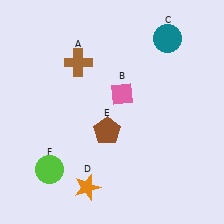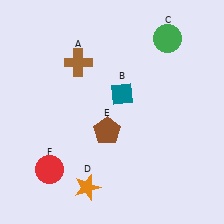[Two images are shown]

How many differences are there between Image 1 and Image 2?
There are 3 differences between the two images.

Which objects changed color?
B changed from pink to teal. C changed from teal to green. F changed from lime to red.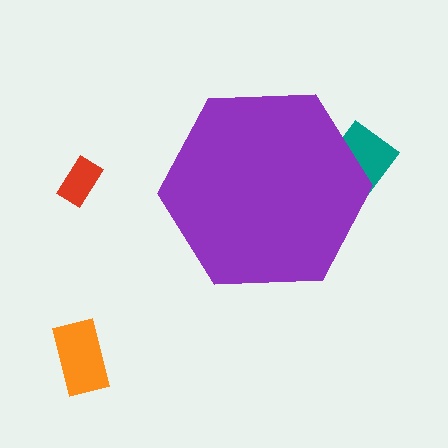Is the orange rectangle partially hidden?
No, the orange rectangle is fully visible.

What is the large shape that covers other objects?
A purple hexagon.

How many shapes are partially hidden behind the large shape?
1 shape is partially hidden.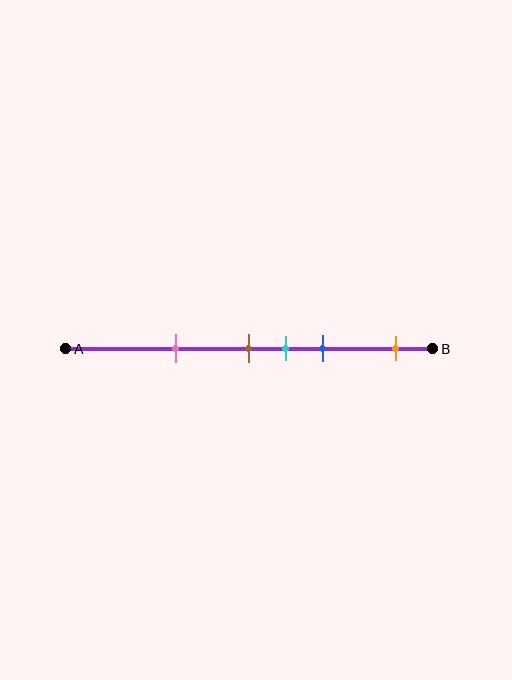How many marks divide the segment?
There are 5 marks dividing the segment.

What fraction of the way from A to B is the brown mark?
The brown mark is approximately 50% (0.5) of the way from A to B.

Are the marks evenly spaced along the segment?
No, the marks are not evenly spaced.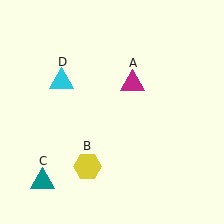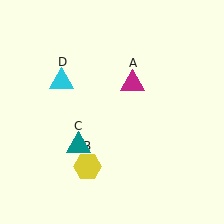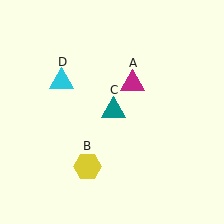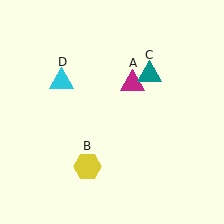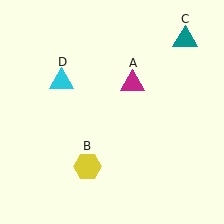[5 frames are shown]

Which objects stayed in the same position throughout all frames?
Magenta triangle (object A) and yellow hexagon (object B) and cyan triangle (object D) remained stationary.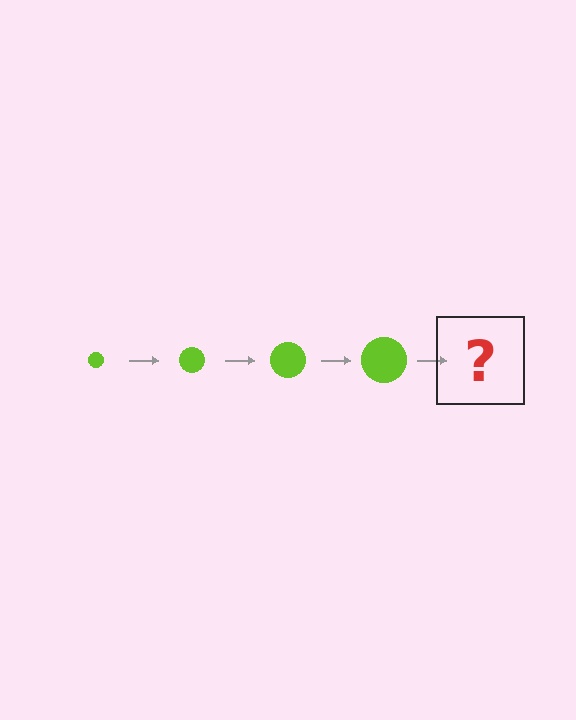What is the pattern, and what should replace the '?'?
The pattern is that the circle gets progressively larger each step. The '?' should be a lime circle, larger than the previous one.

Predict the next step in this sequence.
The next step is a lime circle, larger than the previous one.